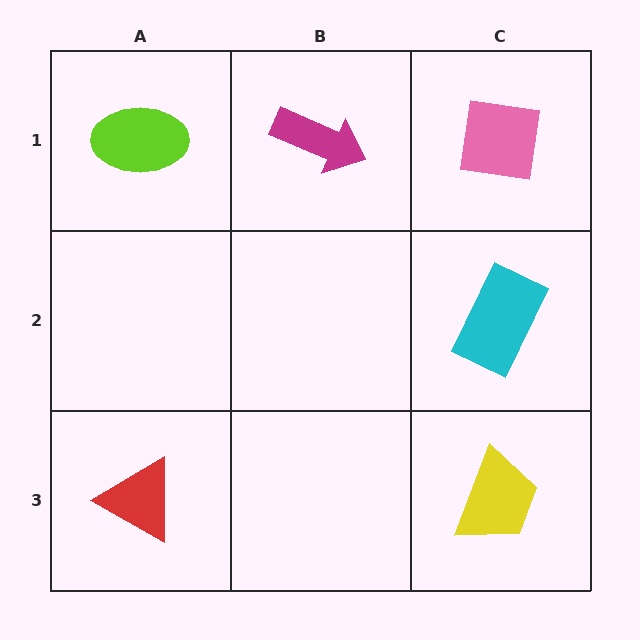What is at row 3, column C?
A yellow trapezoid.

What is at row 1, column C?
A pink square.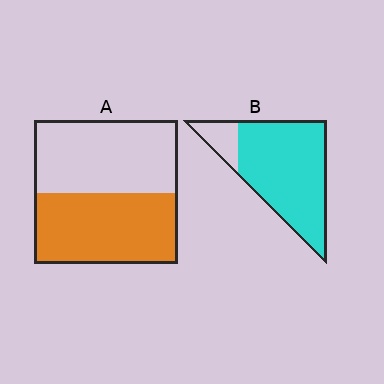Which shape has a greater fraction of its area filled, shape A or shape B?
Shape B.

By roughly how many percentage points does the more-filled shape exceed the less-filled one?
By roughly 35 percentage points (B over A).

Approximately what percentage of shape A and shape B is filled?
A is approximately 50% and B is approximately 85%.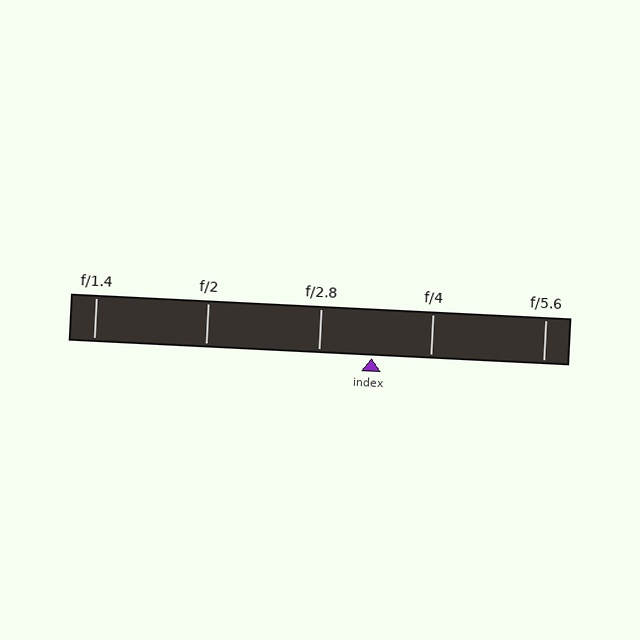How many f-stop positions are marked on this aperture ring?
There are 5 f-stop positions marked.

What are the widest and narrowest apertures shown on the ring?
The widest aperture shown is f/1.4 and the narrowest is f/5.6.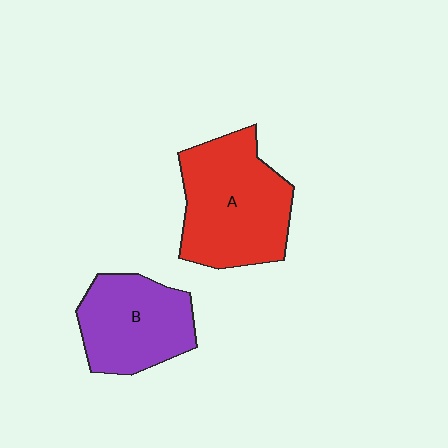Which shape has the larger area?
Shape A (red).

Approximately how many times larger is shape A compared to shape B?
Approximately 1.3 times.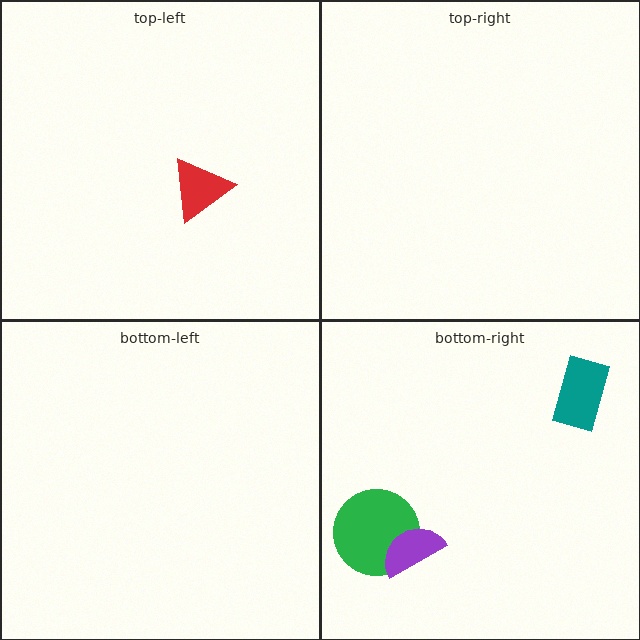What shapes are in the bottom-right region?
The green circle, the purple semicircle, the teal rectangle.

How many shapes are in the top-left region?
1.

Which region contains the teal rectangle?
The bottom-right region.